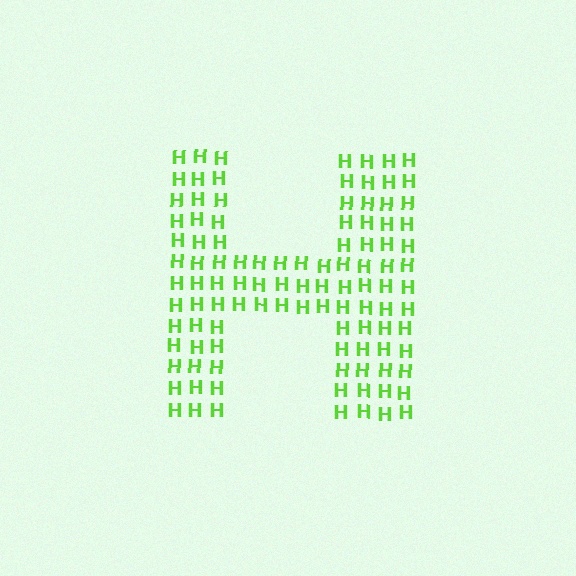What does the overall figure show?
The overall figure shows the letter H.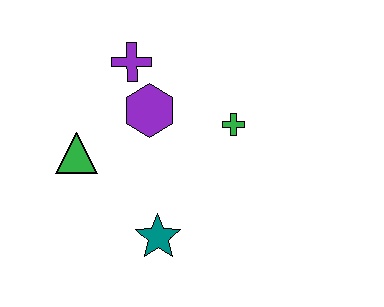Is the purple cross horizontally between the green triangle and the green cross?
Yes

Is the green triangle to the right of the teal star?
No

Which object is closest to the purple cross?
The purple hexagon is closest to the purple cross.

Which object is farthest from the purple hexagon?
The teal star is farthest from the purple hexagon.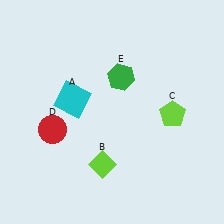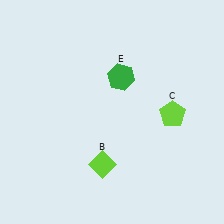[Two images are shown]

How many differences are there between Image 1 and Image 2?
There are 2 differences between the two images.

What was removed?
The red circle (D), the cyan square (A) were removed in Image 2.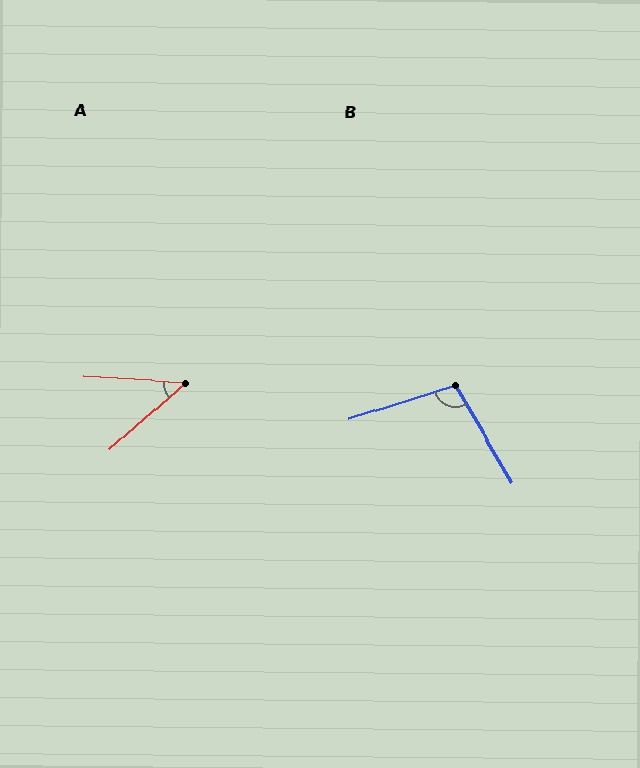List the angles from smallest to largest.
A (45°), B (103°).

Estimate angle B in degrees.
Approximately 103 degrees.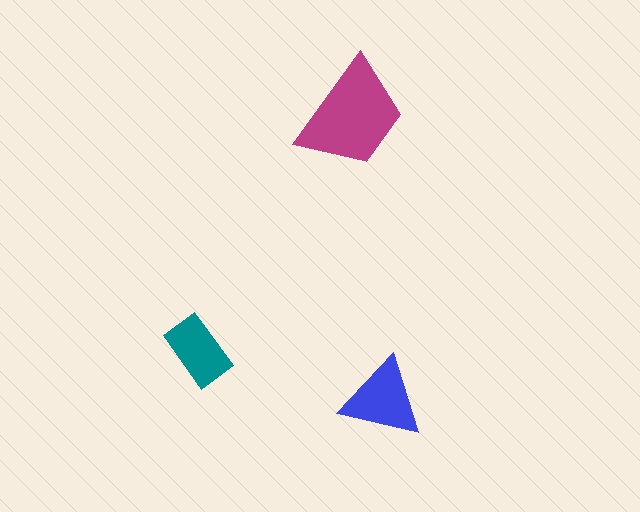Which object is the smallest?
The teal rectangle.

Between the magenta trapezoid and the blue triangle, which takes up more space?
The magenta trapezoid.